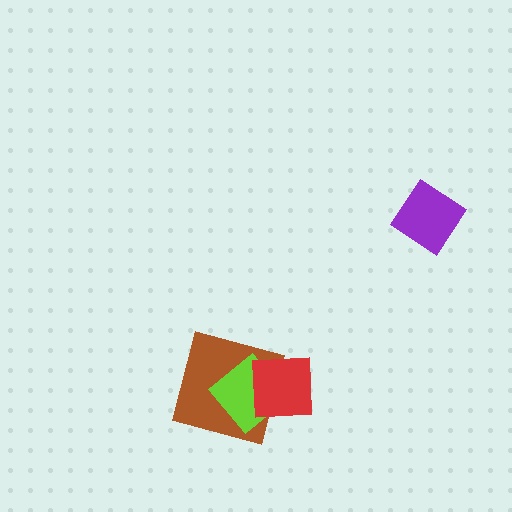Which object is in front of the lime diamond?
The red square is in front of the lime diamond.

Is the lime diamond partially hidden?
Yes, it is partially covered by another shape.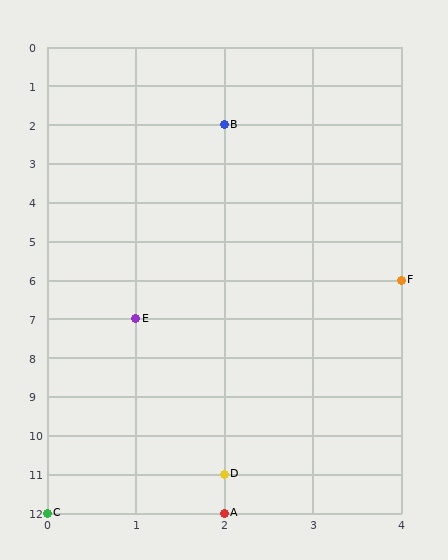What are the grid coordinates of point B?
Point B is at grid coordinates (2, 2).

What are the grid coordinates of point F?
Point F is at grid coordinates (4, 6).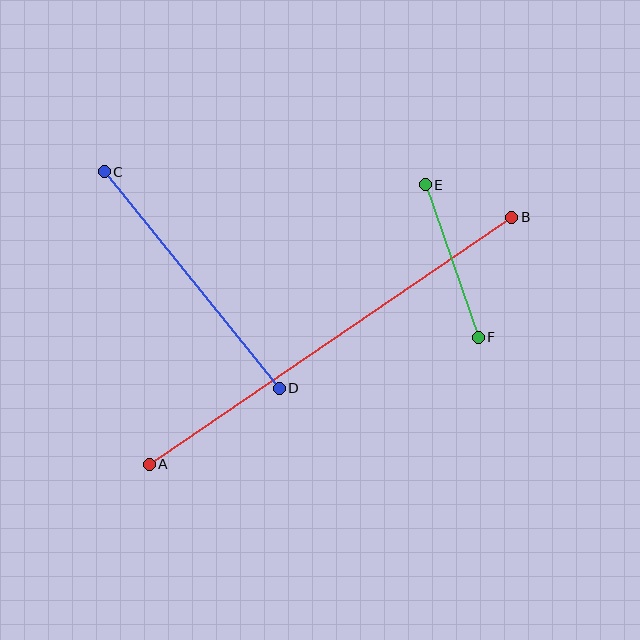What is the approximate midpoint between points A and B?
The midpoint is at approximately (330, 341) pixels.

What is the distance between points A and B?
The distance is approximately 438 pixels.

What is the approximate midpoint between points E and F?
The midpoint is at approximately (452, 261) pixels.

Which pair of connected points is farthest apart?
Points A and B are farthest apart.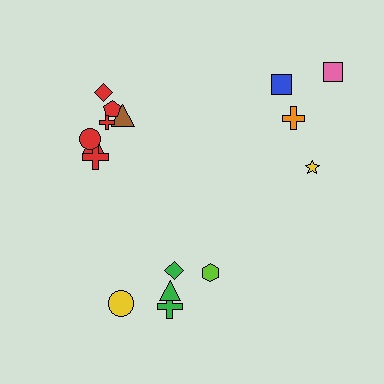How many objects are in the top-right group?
There are 4 objects.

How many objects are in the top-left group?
There are 7 objects.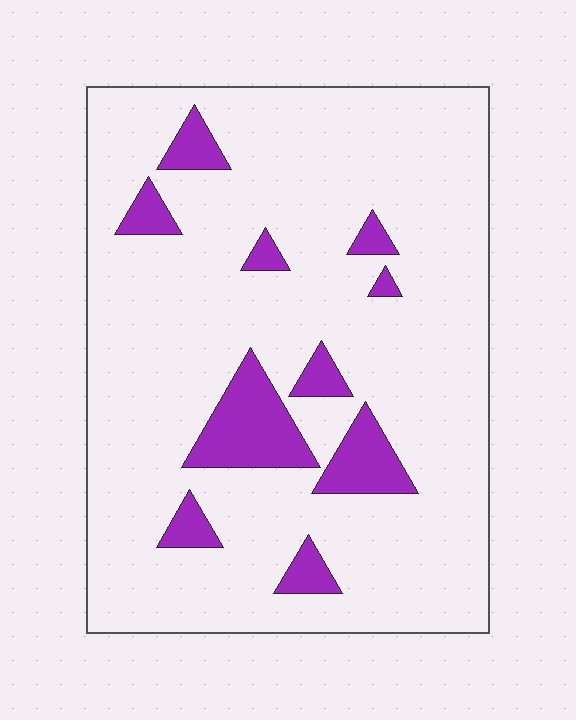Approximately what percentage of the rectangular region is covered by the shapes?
Approximately 10%.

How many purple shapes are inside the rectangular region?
10.